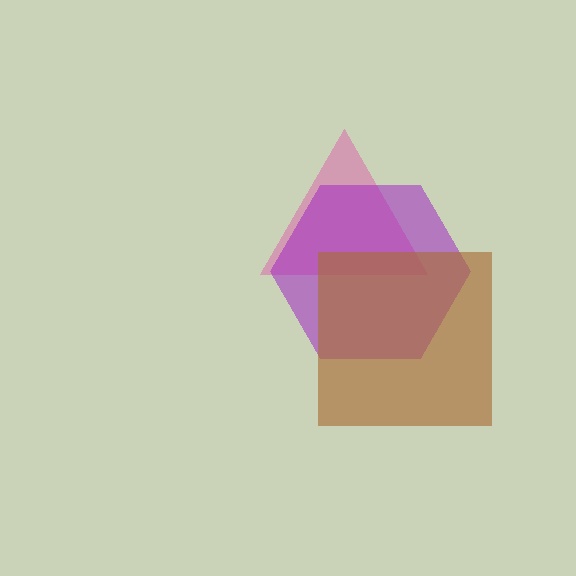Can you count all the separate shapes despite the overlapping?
Yes, there are 3 separate shapes.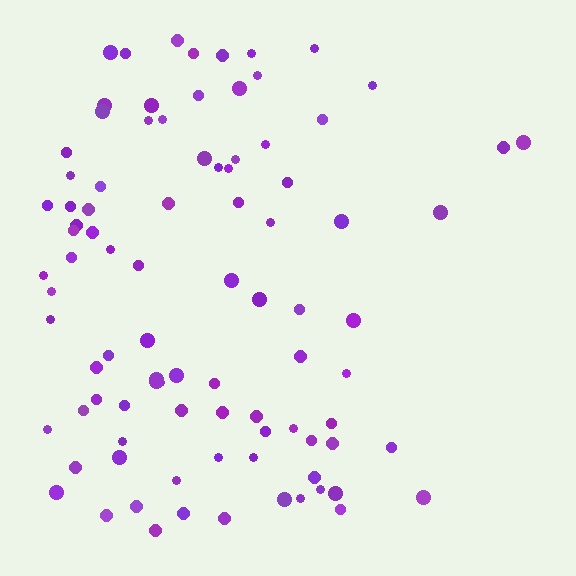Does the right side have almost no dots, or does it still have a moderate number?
Still a moderate number, just noticeably fewer than the left.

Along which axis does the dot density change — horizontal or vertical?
Horizontal.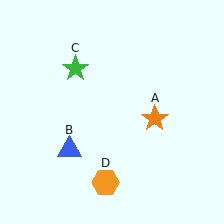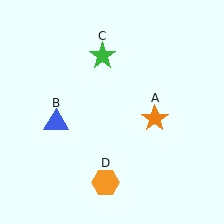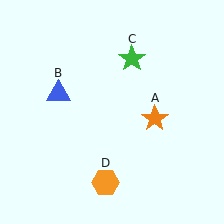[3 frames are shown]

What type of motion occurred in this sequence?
The blue triangle (object B), green star (object C) rotated clockwise around the center of the scene.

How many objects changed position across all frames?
2 objects changed position: blue triangle (object B), green star (object C).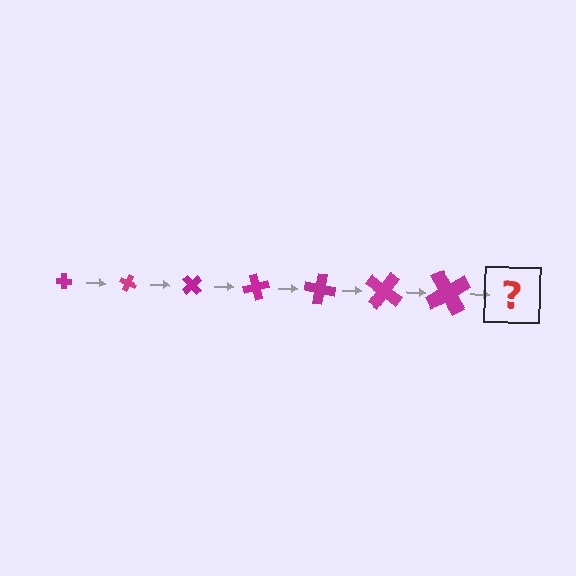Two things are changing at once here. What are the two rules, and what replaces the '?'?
The two rules are that the cross grows larger each step and it rotates 25 degrees each step. The '?' should be a cross, larger than the previous one and rotated 175 degrees from the start.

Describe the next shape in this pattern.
It should be a cross, larger than the previous one and rotated 175 degrees from the start.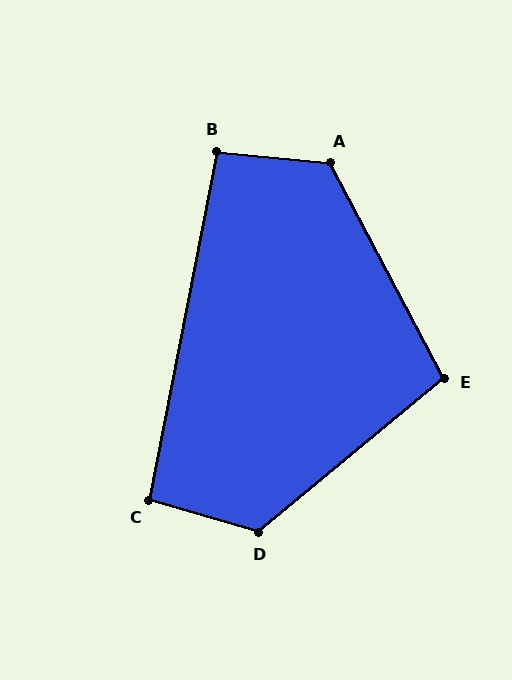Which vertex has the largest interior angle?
D, at approximately 124 degrees.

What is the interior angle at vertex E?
Approximately 102 degrees (obtuse).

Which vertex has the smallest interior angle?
C, at approximately 96 degrees.